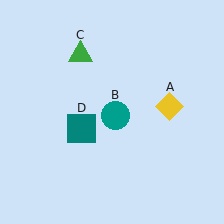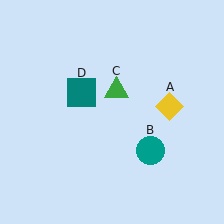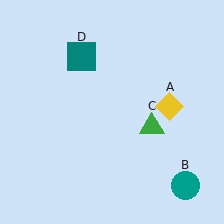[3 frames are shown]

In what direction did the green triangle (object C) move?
The green triangle (object C) moved down and to the right.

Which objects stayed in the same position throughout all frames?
Yellow diamond (object A) remained stationary.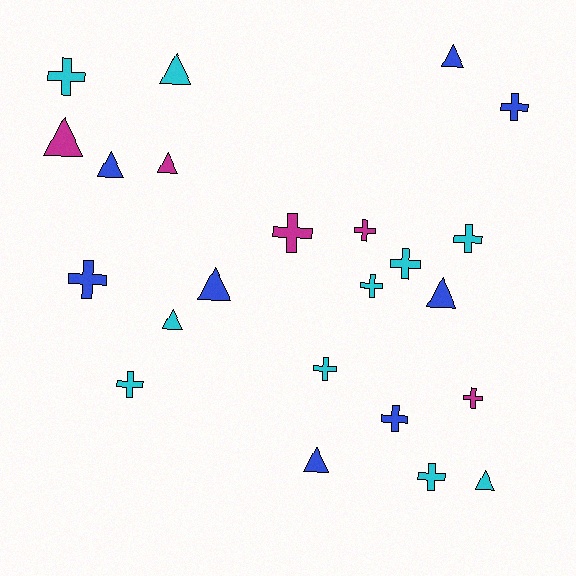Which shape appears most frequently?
Cross, with 13 objects.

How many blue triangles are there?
There are 5 blue triangles.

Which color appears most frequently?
Cyan, with 10 objects.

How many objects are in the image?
There are 23 objects.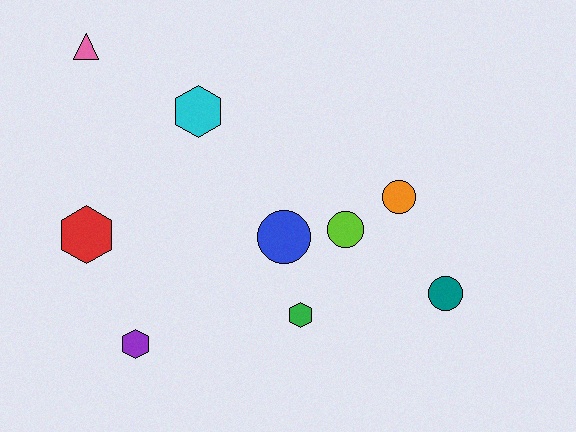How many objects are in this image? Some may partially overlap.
There are 9 objects.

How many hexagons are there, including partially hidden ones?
There are 4 hexagons.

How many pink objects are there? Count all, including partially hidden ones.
There is 1 pink object.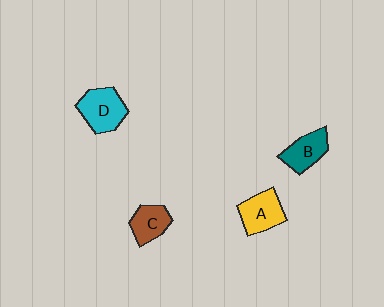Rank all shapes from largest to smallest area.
From largest to smallest: D (cyan), A (yellow), B (teal), C (brown).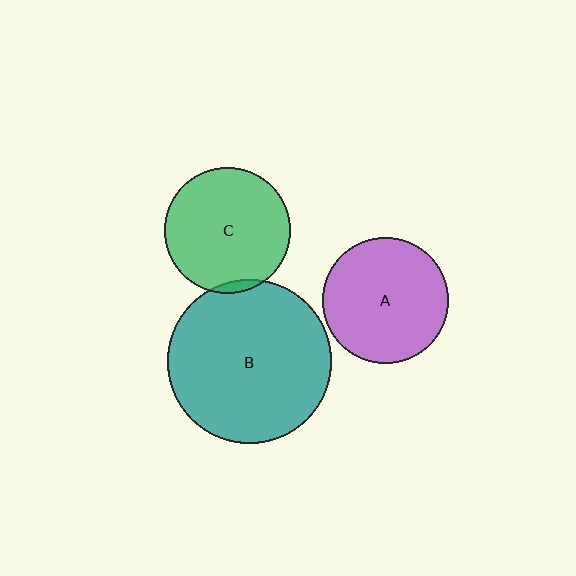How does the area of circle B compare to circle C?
Approximately 1.7 times.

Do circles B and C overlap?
Yes.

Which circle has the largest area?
Circle B (teal).